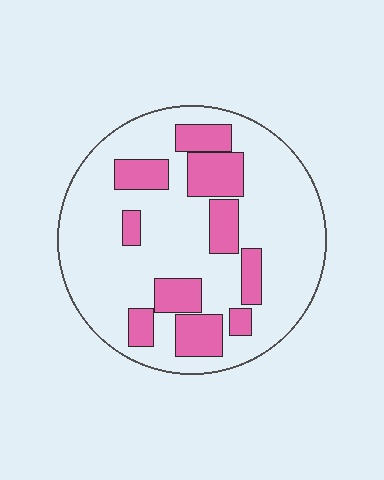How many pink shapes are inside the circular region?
10.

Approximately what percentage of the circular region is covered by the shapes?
Approximately 25%.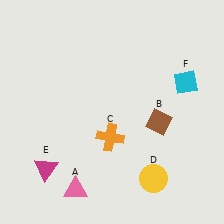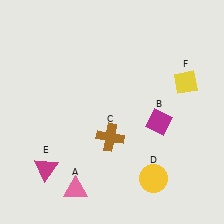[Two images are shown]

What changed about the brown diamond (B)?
In Image 1, B is brown. In Image 2, it changed to magenta.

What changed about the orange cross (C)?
In Image 1, C is orange. In Image 2, it changed to brown.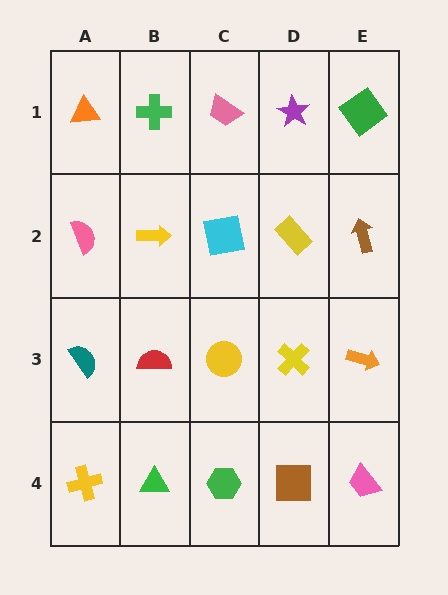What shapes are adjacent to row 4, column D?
A yellow cross (row 3, column D), a green hexagon (row 4, column C), a pink trapezoid (row 4, column E).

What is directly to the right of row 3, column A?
A red semicircle.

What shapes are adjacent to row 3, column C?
A cyan square (row 2, column C), a green hexagon (row 4, column C), a red semicircle (row 3, column B), a yellow cross (row 3, column D).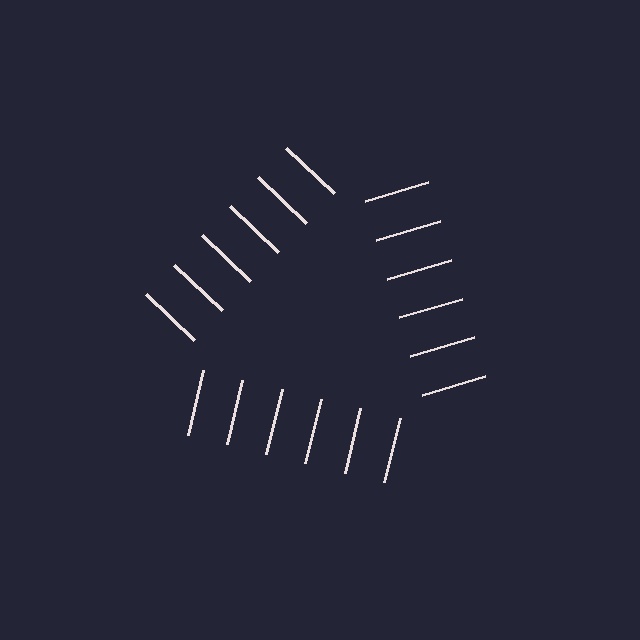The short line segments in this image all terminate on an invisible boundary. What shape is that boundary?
An illusory triangle — the line segments terminate on its edges but no continuous stroke is drawn.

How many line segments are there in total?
18 — 6 along each of the 3 edges.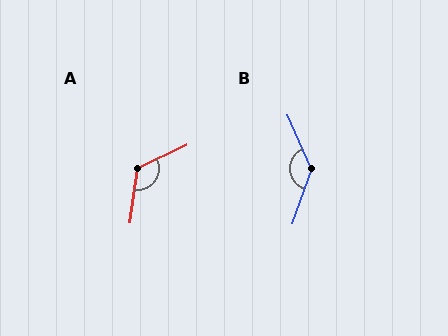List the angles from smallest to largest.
A (123°), B (137°).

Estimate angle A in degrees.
Approximately 123 degrees.